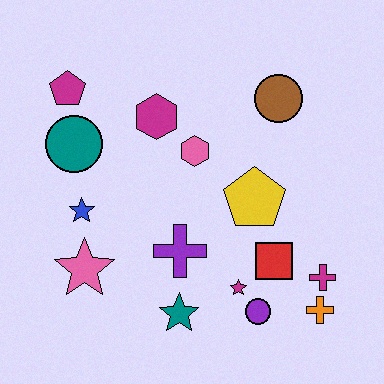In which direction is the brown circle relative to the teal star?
The brown circle is above the teal star.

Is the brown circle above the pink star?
Yes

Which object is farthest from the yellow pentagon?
The magenta pentagon is farthest from the yellow pentagon.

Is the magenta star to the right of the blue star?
Yes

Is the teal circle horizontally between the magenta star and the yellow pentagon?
No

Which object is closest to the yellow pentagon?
The red square is closest to the yellow pentagon.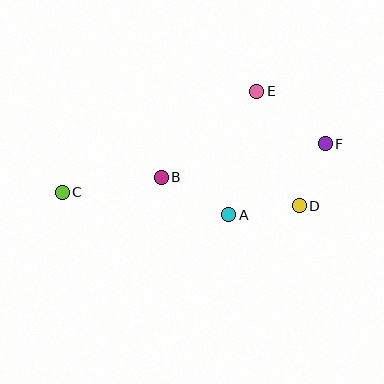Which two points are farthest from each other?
Points C and F are farthest from each other.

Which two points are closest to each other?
Points D and F are closest to each other.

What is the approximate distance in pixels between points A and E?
The distance between A and E is approximately 127 pixels.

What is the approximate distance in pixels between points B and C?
The distance between B and C is approximately 100 pixels.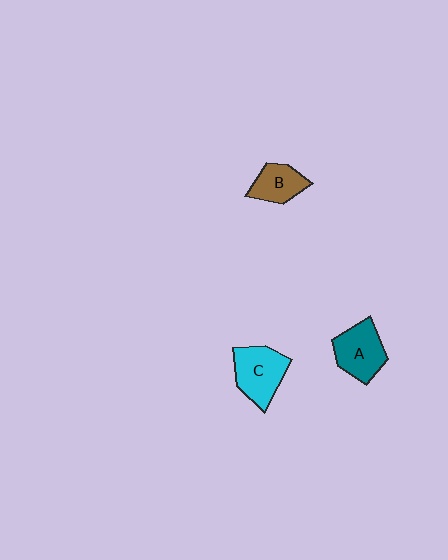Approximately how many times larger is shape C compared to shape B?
Approximately 1.5 times.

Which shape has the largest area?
Shape C (cyan).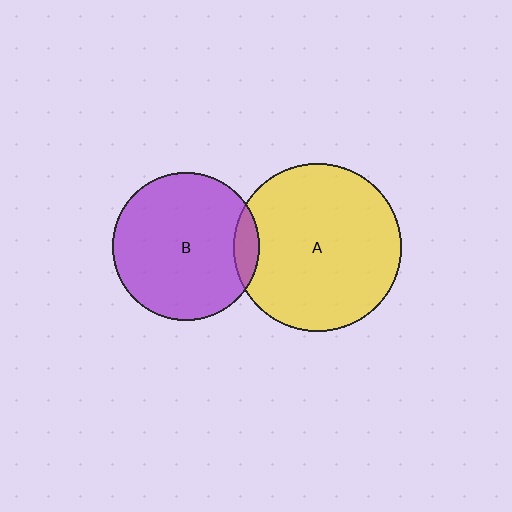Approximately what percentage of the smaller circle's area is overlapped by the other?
Approximately 10%.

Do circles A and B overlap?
Yes.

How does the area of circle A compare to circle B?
Approximately 1.3 times.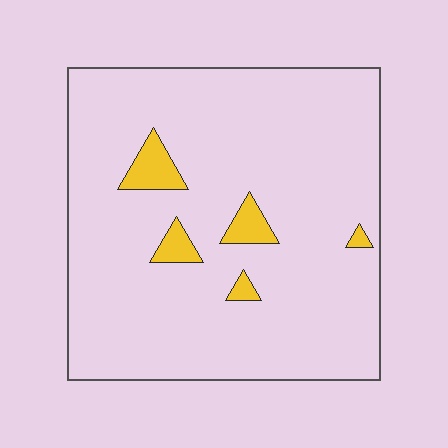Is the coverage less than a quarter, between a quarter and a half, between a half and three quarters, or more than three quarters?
Less than a quarter.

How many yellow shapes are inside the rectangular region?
5.